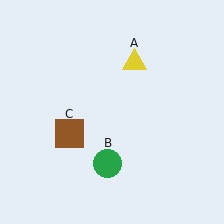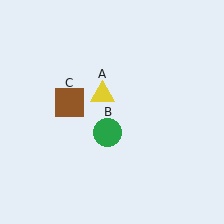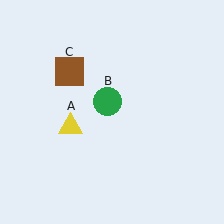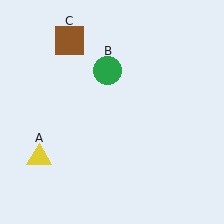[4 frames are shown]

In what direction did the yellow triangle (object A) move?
The yellow triangle (object A) moved down and to the left.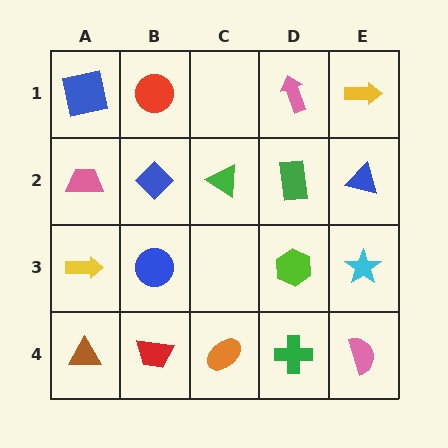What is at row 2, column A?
A pink trapezoid.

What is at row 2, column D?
A green rectangle.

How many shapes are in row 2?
5 shapes.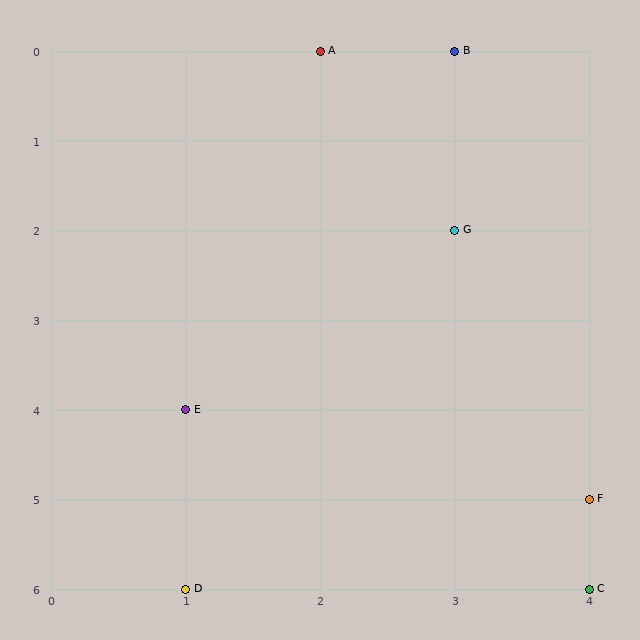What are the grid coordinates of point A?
Point A is at grid coordinates (2, 0).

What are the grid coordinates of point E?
Point E is at grid coordinates (1, 4).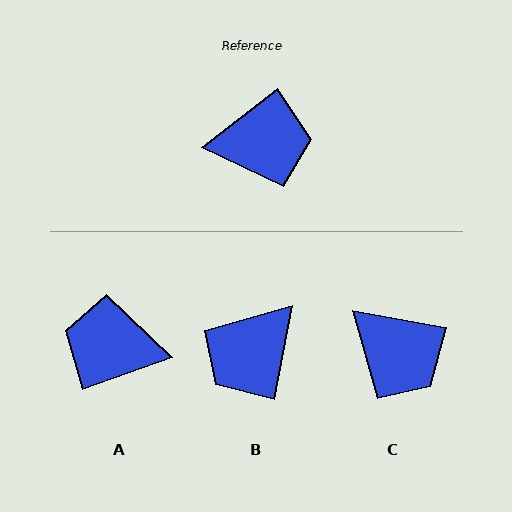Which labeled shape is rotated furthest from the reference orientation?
A, about 162 degrees away.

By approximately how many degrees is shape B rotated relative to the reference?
Approximately 139 degrees clockwise.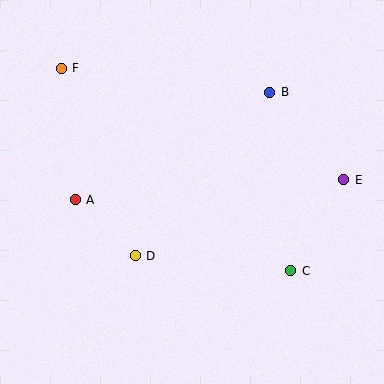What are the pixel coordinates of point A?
Point A is at (75, 200).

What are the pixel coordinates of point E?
Point E is at (344, 180).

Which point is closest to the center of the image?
Point D at (135, 256) is closest to the center.